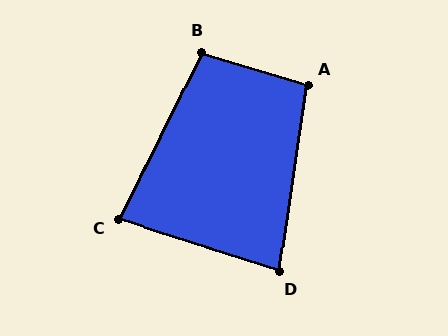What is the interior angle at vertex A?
Approximately 99 degrees (obtuse).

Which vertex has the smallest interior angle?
D, at approximately 81 degrees.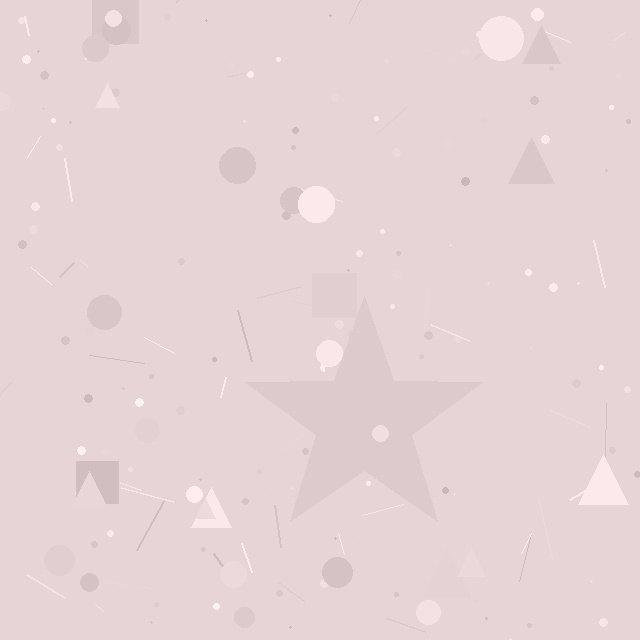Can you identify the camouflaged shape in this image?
The camouflaged shape is a star.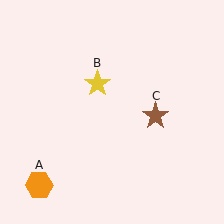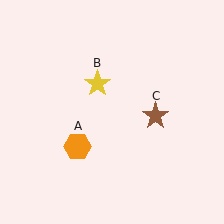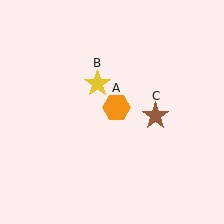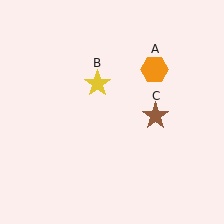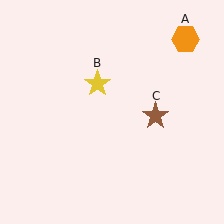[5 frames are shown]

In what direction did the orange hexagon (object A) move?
The orange hexagon (object A) moved up and to the right.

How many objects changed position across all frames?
1 object changed position: orange hexagon (object A).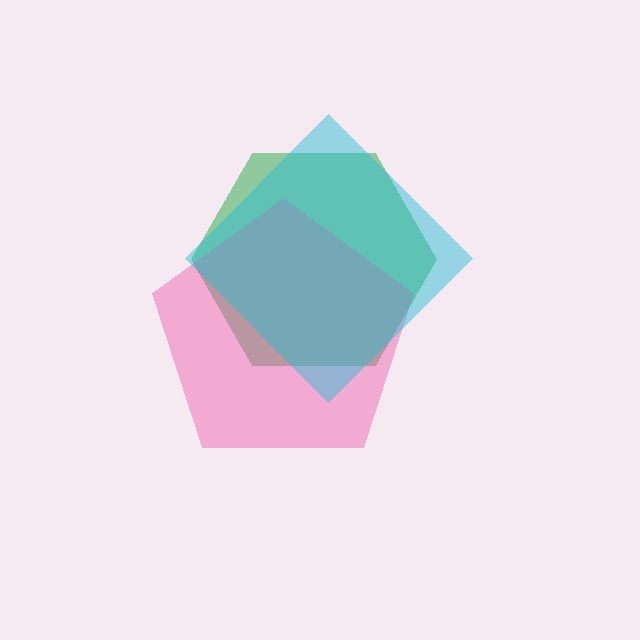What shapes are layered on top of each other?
The layered shapes are: a green hexagon, a pink pentagon, a cyan diamond.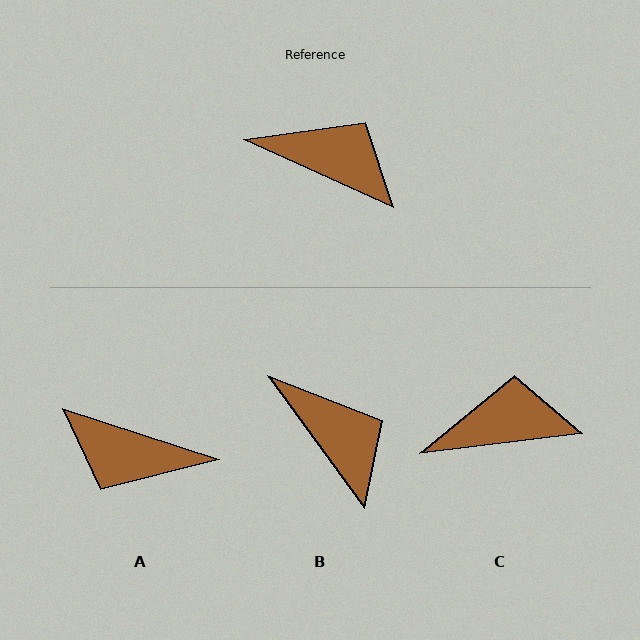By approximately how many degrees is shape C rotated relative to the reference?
Approximately 31 degrees counter-clockwise.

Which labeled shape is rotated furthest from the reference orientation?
A, about 174 degrees away.